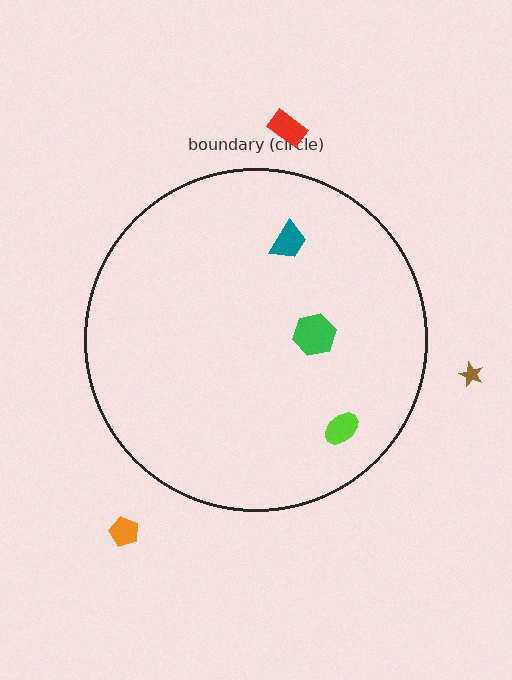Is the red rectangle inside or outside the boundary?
Outside.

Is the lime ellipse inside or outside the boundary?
Inside.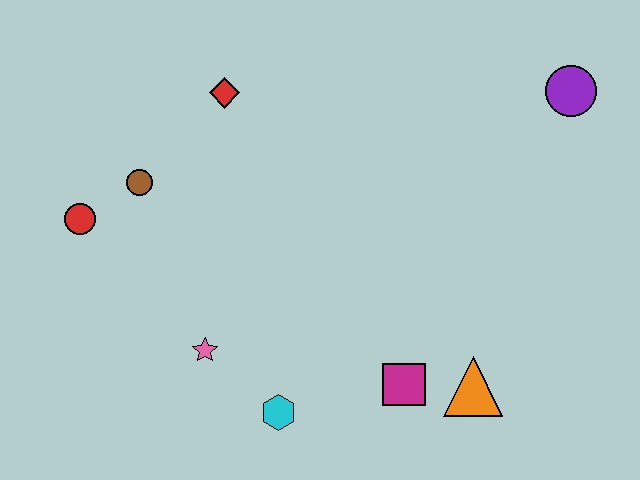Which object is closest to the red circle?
The brown circle is closest to the red circle.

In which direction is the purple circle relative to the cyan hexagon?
The purple circle is above the cyan hexagon.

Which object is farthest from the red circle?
The purple circle is farthest from the red circle.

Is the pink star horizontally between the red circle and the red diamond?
Yes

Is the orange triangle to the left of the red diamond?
No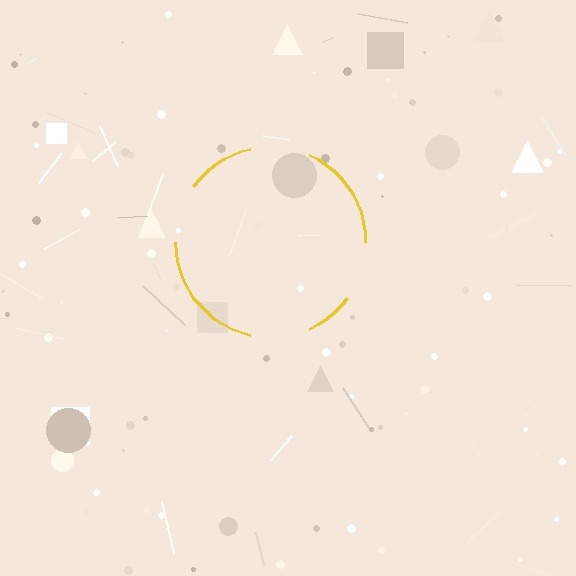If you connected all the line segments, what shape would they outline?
They would outline a circle.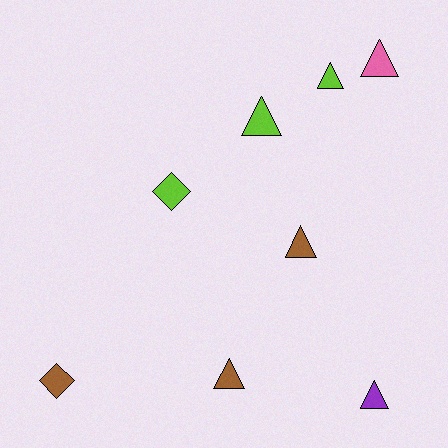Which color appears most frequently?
Lime, with 3 objects.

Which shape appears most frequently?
Triangle, with 6 objects.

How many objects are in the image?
There are 8 objects.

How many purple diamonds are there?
There are no purple diamonds.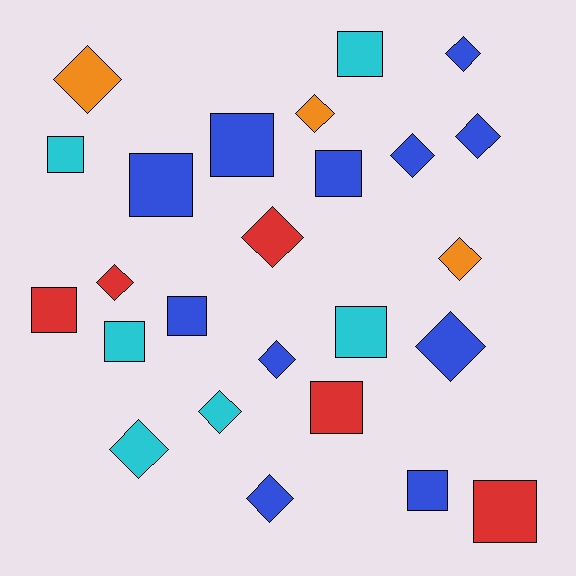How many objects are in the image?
There are 25 objects.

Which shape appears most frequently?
Diamond, with 13 objects.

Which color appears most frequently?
Blue, with 11 objects.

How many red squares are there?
There are 3 red squares.